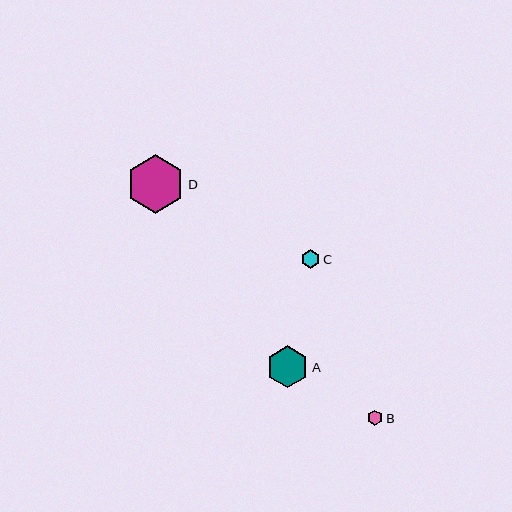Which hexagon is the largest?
Hexagon D is the largest with a size of approximately 59 pixels.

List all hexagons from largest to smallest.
From largest to smallest: D, A, C, B.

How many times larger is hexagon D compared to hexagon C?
Hexagon D is approximately 3.2 times the size of hexagon C.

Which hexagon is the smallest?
Hexagon B is the smallest with a size of approximately 15 pixels.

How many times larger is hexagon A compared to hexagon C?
Hexagon A is approximately 2.2 times the size of hexagon C.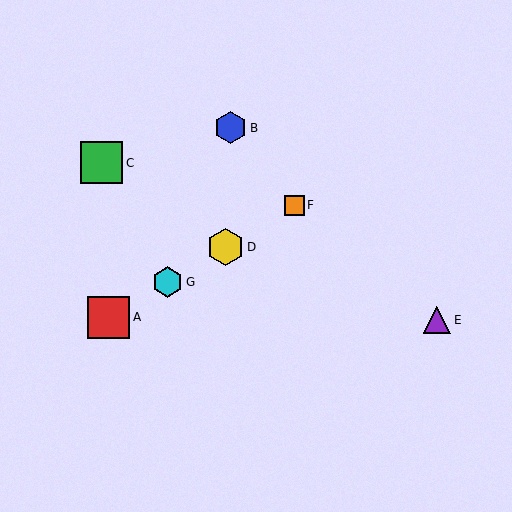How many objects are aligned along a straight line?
4 objects (A, D, F, G) are aligned along a straight line.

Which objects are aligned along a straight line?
Objects A, D, F, G are aligned along a straight line.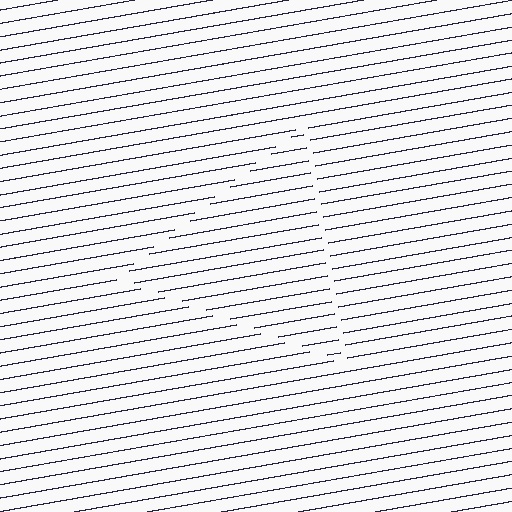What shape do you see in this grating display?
An illusory triangle. The interior of the shape contains the same grating, shifted by half a period — the contour is defined by the phase discontinuity where line-ends from the inner and outer gratings abut.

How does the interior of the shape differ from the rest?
The interior of the shape contains the same grating, shifted by half a period — the contour is defined by the phase discontinuity where line-ends from the inner and outer gratings abut.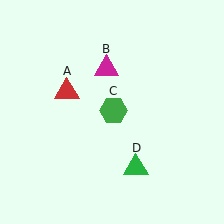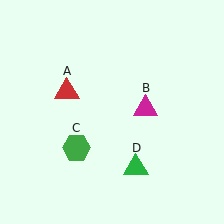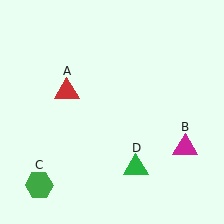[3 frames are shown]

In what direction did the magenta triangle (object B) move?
The magenta triangle (object B) moved down and to the right.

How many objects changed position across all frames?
2 objects changed position: magenta triangle (object B), green hexagon (object C).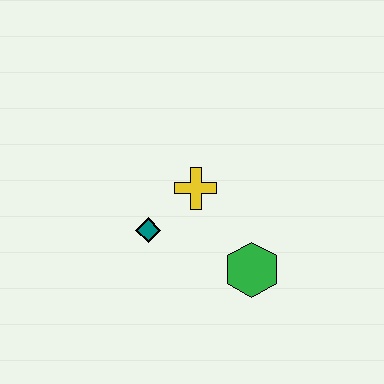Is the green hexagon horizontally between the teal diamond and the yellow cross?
No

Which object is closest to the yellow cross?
The teal diamond is closest to the yellow cross.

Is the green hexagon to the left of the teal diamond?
No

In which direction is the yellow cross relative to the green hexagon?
The yellow cross is above the green hexagon.